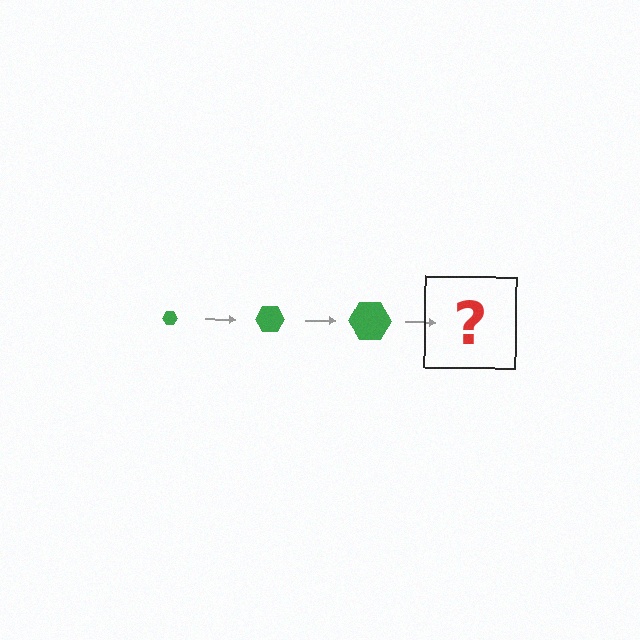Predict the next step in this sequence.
The next step is a green hexagon, larger than the previous one.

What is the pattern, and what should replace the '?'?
The pattern is that the hexagon gets progressively larger each step. The '?' should be a green hexagon, larger than the previous one.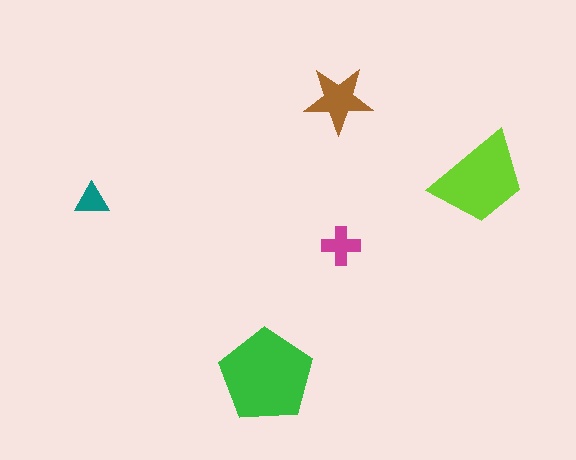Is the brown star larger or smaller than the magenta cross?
Larger.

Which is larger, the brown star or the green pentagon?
The green pentagon.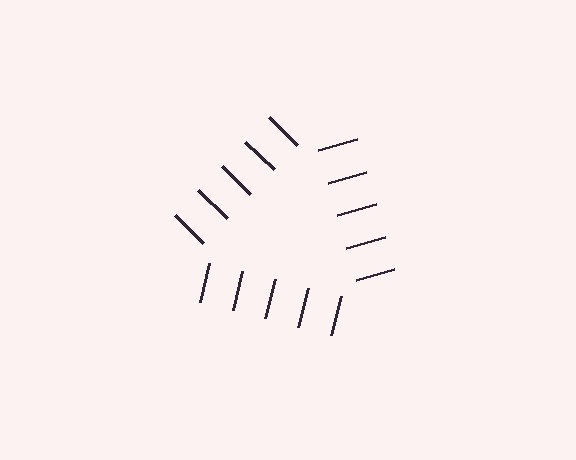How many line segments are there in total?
15 — 5 along each of the 3 edges.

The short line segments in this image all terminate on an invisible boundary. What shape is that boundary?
An illusory triangle — the line segments terminate on its edges but no continuous stroke is drawn.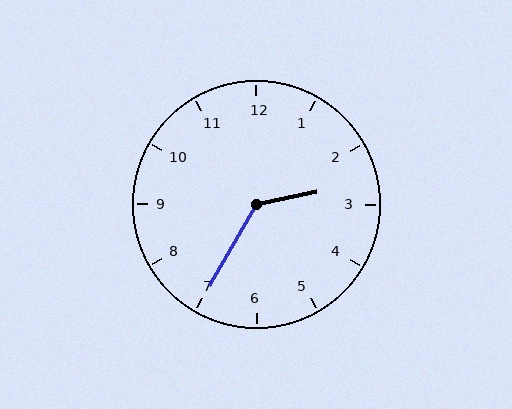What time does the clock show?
2:35.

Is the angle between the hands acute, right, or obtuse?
It is obtuse.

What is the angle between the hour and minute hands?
Approximately 132 degrees.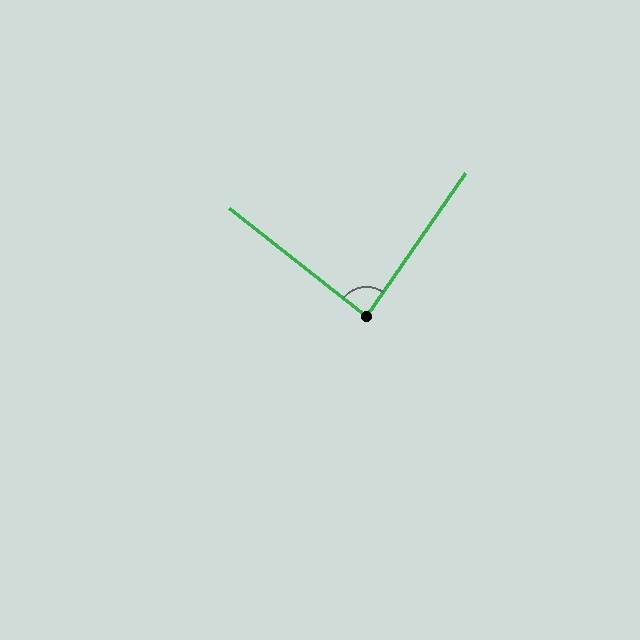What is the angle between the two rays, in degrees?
Approximately 86 degrees.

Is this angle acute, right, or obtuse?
It is approximately a right angle.